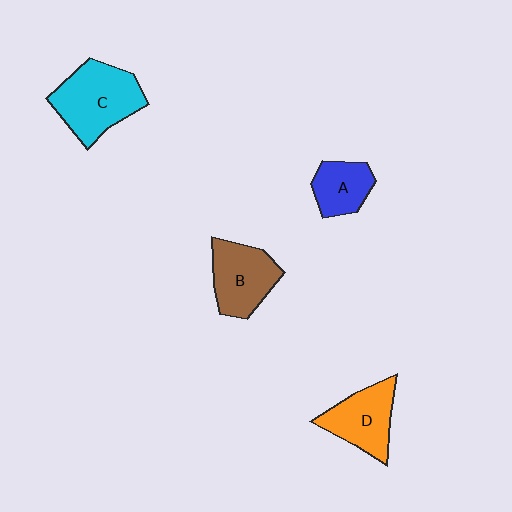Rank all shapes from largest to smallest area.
From largest to smallest: C (cyan), B (brown), D (orange), A (blue).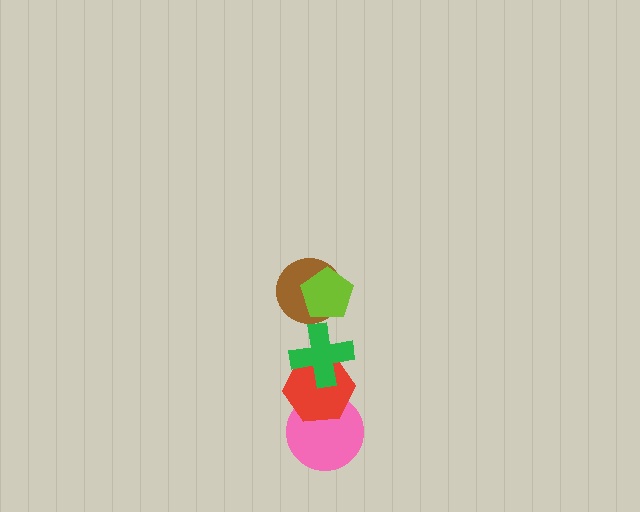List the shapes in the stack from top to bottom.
From top to bottom: the lime pentagon, the brown circle, the green cross, the red hexagon, the pink circle.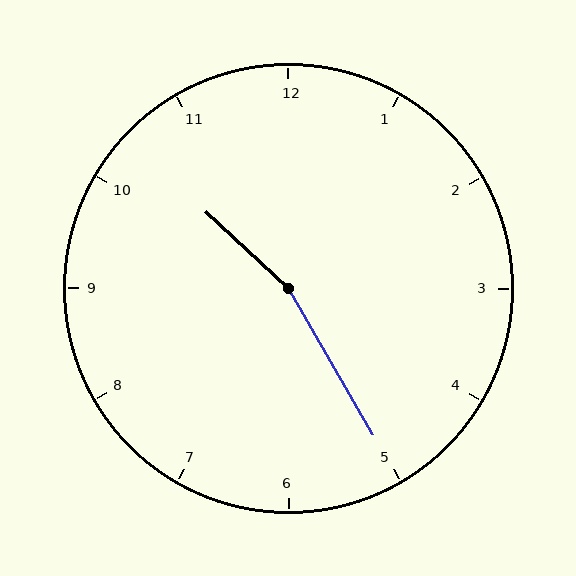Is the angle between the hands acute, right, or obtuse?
It is obtuse.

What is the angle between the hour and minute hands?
Approximately 162 degrees.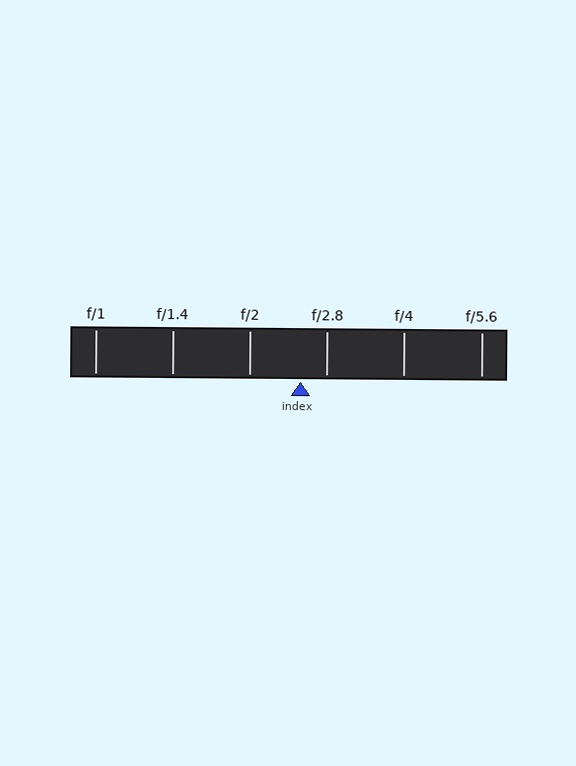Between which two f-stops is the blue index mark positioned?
The index mark is between f/2 and f/2.8.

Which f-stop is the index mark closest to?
The index mark is closest to f/2.8.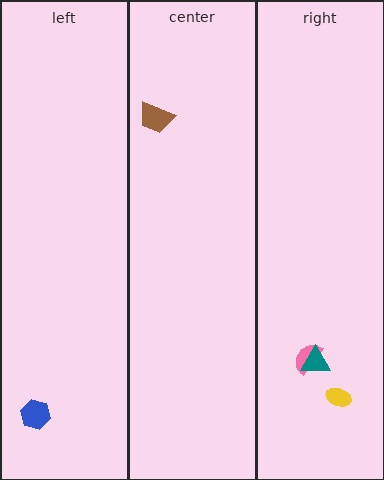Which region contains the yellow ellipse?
The right region.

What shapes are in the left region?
The blue hexagon.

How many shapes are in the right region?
3.